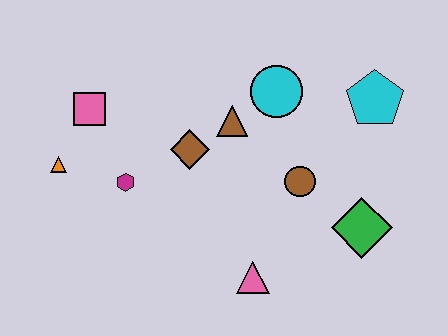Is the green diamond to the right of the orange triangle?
Yes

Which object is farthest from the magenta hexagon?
The cyan pentagon is farthest from the magenta hexagon.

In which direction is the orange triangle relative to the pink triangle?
The orange triangle is to the left of the pink triangle.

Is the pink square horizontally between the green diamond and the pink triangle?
No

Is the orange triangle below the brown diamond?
Yes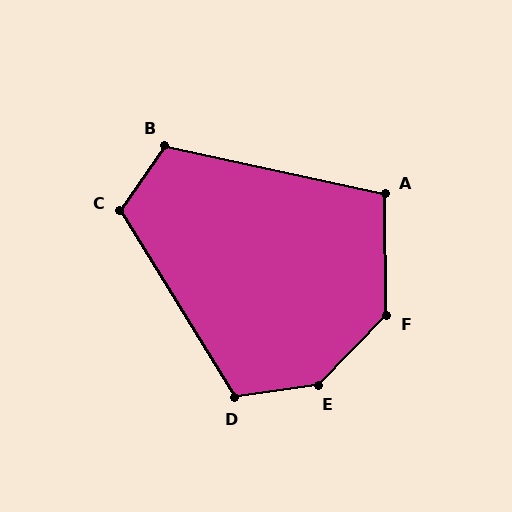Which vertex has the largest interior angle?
E, at approximately 143 degrees.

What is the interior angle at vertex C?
Approximately 114 degrees (obtuse).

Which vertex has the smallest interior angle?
A, at approximately 103 degrees.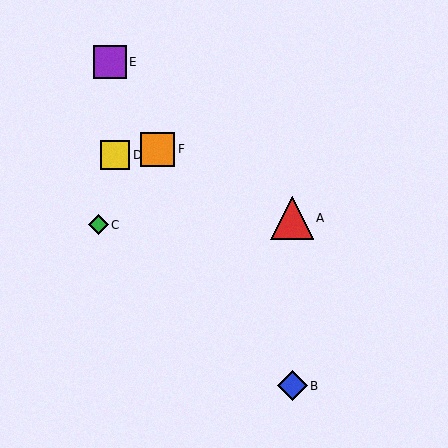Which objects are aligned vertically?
Objects A, B are aligned vertically.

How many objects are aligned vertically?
2 objects (A, B) are aligned vertically.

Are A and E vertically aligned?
No, A is at x≈292 and E is at x≈110.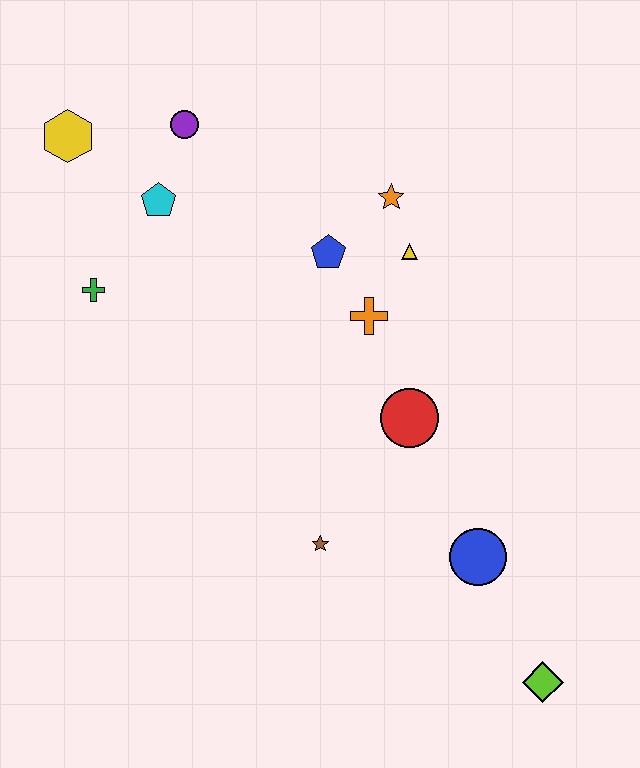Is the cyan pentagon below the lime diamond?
No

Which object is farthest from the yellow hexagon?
The lime diamond is farthest from the yellow hexagon.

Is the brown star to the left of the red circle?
Yes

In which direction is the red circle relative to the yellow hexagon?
The red circle is to the right of the yellow hexagon.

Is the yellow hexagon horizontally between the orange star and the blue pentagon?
No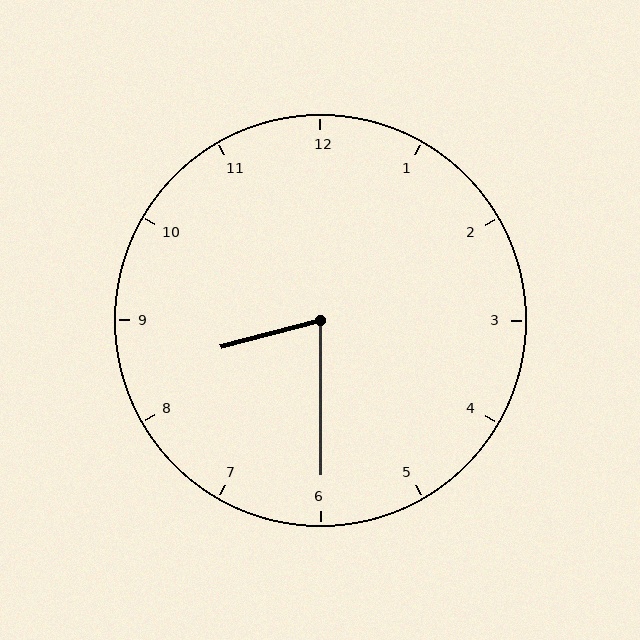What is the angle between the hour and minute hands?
Approximately 75 degrees.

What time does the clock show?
8:30.